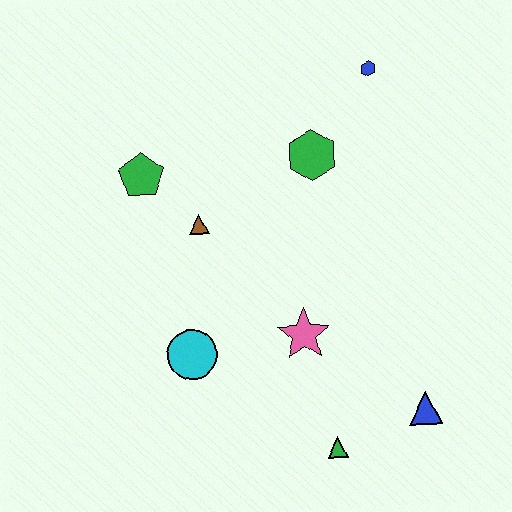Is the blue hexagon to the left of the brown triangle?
No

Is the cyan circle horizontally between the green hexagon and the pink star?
No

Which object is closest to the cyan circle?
The pink star is closest to the cyan circle.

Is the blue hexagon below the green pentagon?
No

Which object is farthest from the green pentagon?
The blue triangle is farthest from the green pentagon.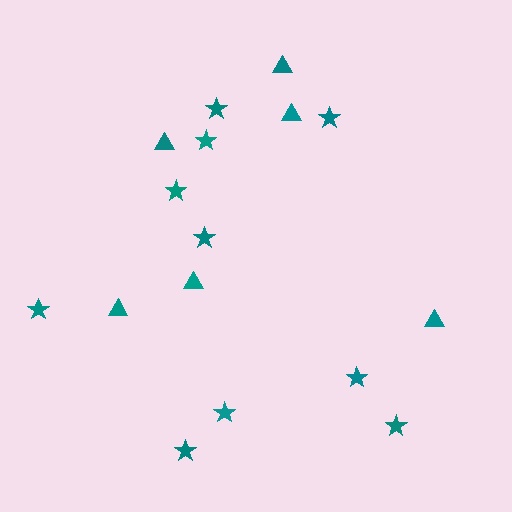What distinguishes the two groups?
There are 2 groups: one group of stars (10) and one group of triangles (6).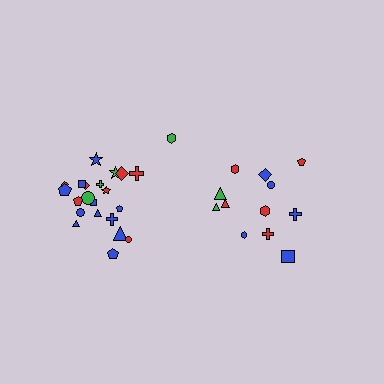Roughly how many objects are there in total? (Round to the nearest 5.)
Roughly 35 objects in total.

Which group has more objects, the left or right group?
The left group.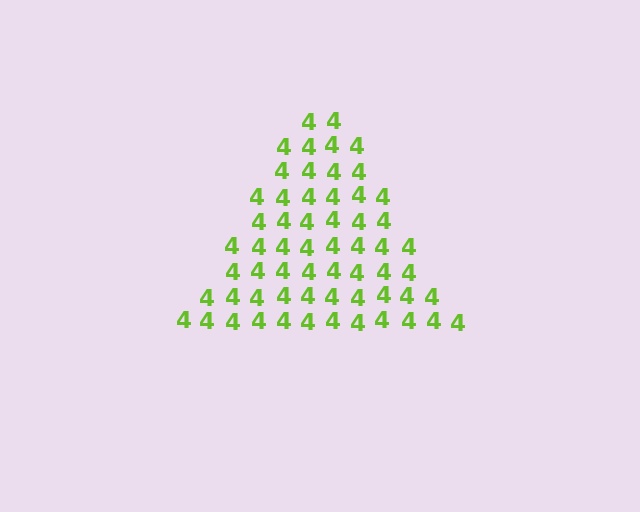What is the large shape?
The large shape is a triangle.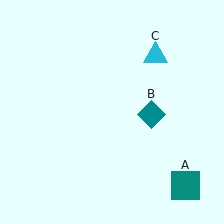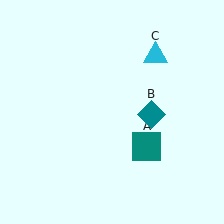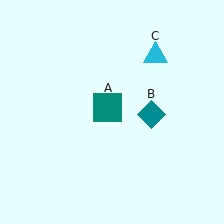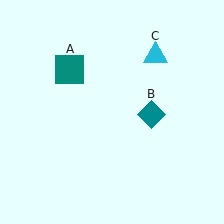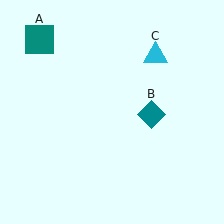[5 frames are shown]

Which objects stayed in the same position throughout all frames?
Teal diamond (object B) and cyan triangle (object C) remained stationary.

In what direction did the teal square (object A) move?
The teal square (object A) moved up and to the left.